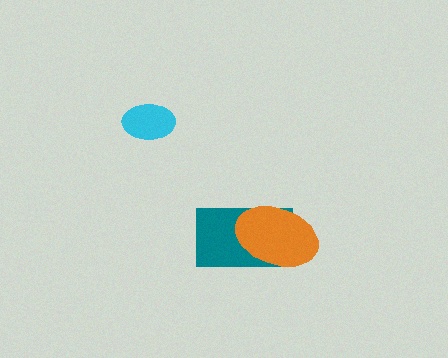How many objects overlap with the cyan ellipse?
0 objects overlap with the cyan ellipse.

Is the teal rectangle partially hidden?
Yes, it is partially covered by another shape.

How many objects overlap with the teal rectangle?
1 object overlaps with the teal rectangle.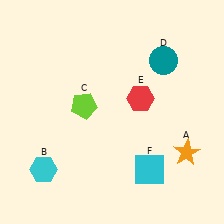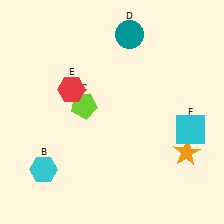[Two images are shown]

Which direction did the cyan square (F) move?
The cyan square (F) moved right.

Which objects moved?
The objects that moved are: the teal circle (D), the red hexagon (E), the cyan square (F).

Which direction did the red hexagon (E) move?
The red hexagon (E) moved left.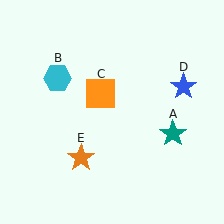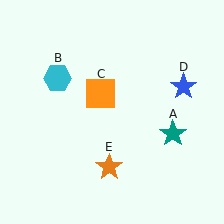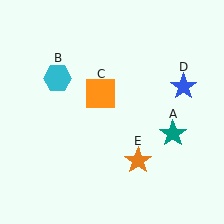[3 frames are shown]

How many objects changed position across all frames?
1 object changed position: orange star (object E).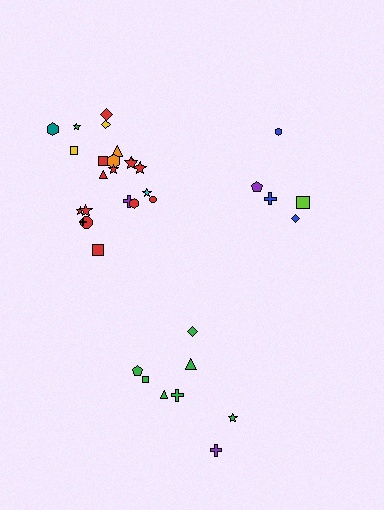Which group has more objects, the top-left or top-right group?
The top-left group.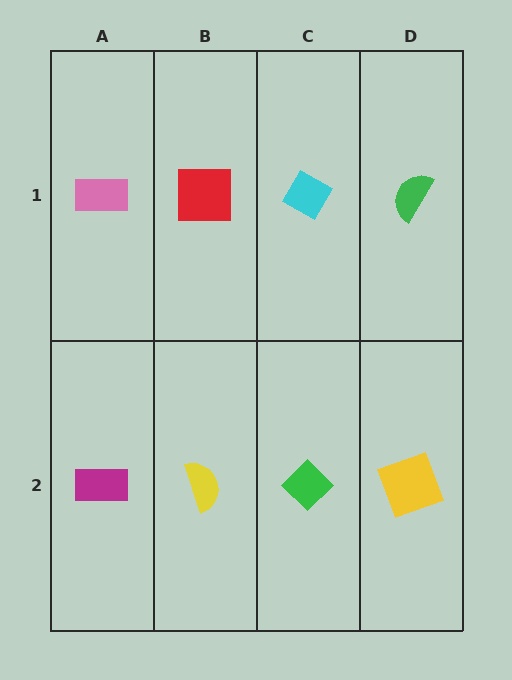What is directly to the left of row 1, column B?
A pink rectangle.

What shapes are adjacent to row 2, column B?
A red square (row 1, column B), a magenta rectangle (row 2, column A), a green diamond (row 2, column C).